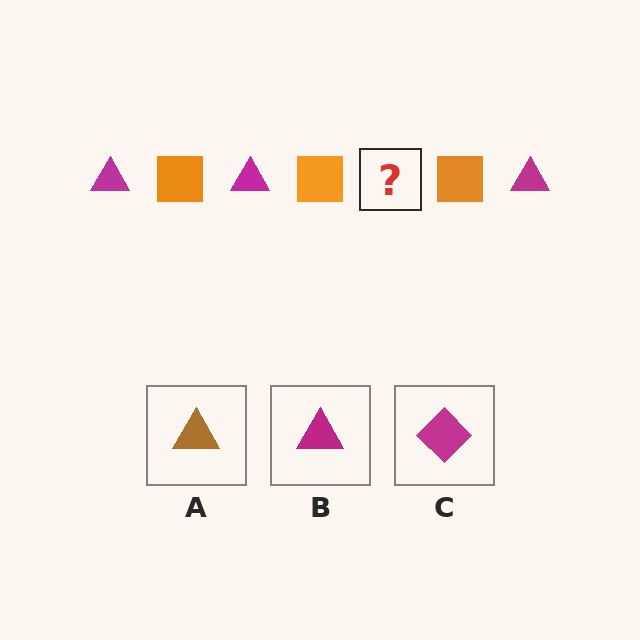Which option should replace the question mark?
Option B.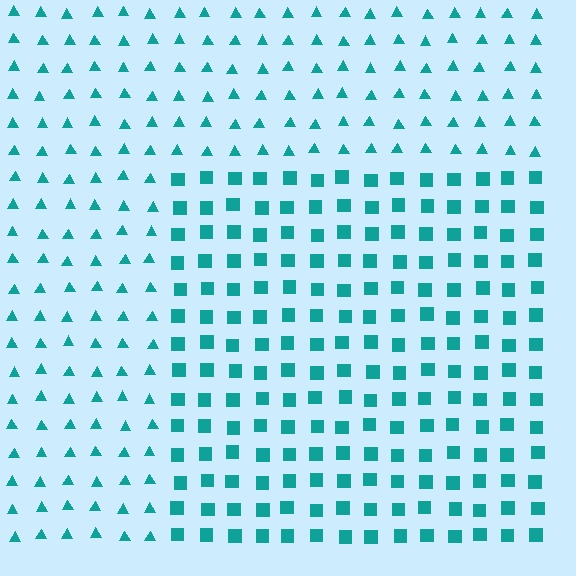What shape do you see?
I see a rectangle.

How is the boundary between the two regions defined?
The boundary is defined by a change in element shape: squares inside vs. triangles outside. All elements share the same color and spacing.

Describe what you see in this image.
The image is filled with small teal elements arranged in a uniform grid. A rectangle-shaped region contains squares, while the surrounding area contains triangles. The boundary is defined purely by the change in element shape.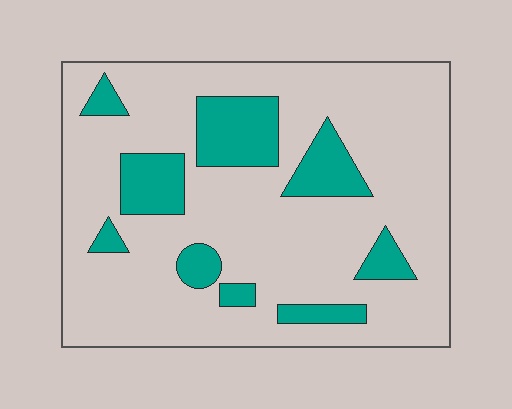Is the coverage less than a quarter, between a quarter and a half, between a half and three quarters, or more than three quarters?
Less than a quarter.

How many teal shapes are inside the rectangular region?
9.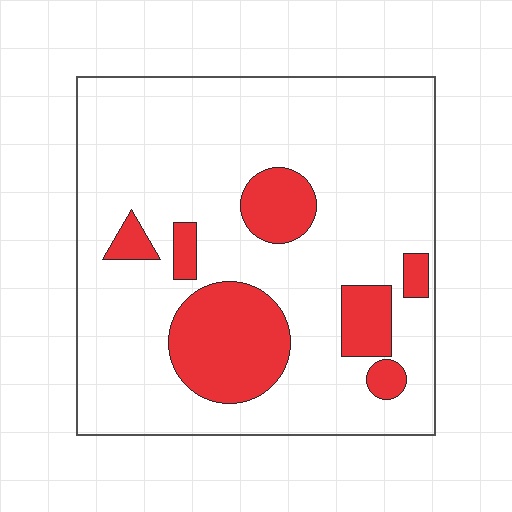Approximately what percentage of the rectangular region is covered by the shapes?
Approximately 20%.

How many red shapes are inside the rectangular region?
7.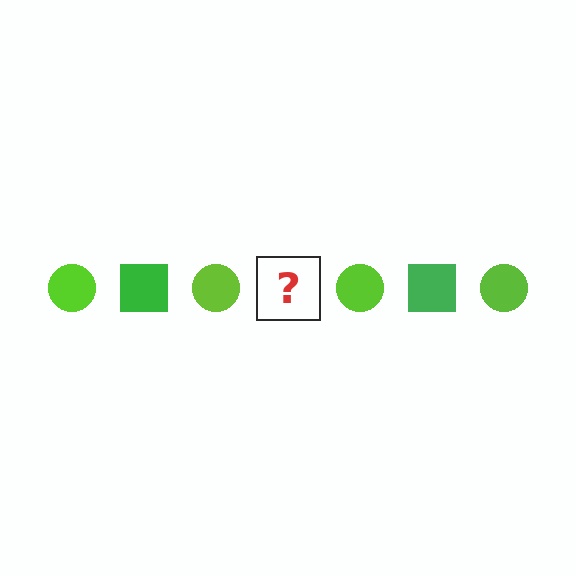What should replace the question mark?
The question mark should be replaced with a green square.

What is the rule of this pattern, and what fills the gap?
The rule is that the pattern alternates between lime circle and green square. The gap should be filled with a green square.